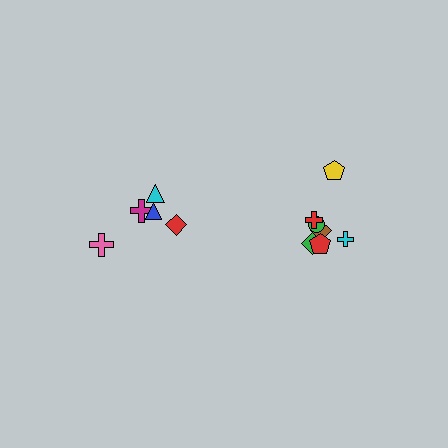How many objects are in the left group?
There are 5 objects.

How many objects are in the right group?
There are 7 objects.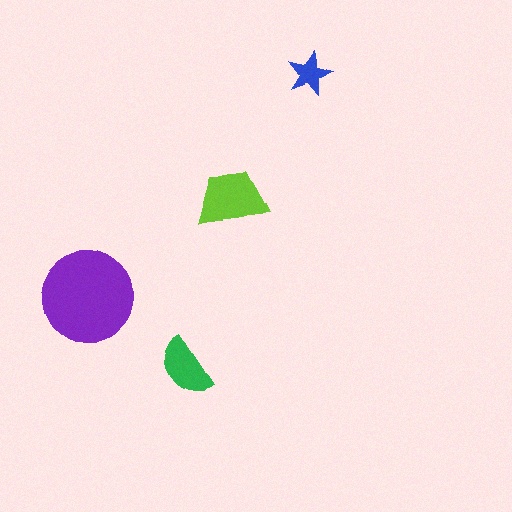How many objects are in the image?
There are 4 objects in the image.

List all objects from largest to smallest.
The purple circle, the lime trapezoid, the green semicircle, the blue star.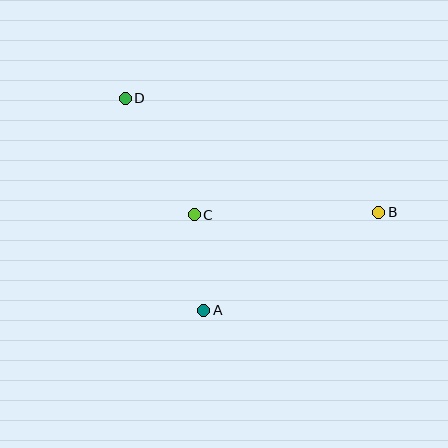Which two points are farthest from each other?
Points B and D are farthest from each other.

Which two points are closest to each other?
Points A and C are closest to each other.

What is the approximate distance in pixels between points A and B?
The distance between A and B is approximately 200 pixels.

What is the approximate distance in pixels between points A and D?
The distance between A and D is approximately 226 pixels.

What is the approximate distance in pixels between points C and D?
The distance between C and D is approximately 135 pixels.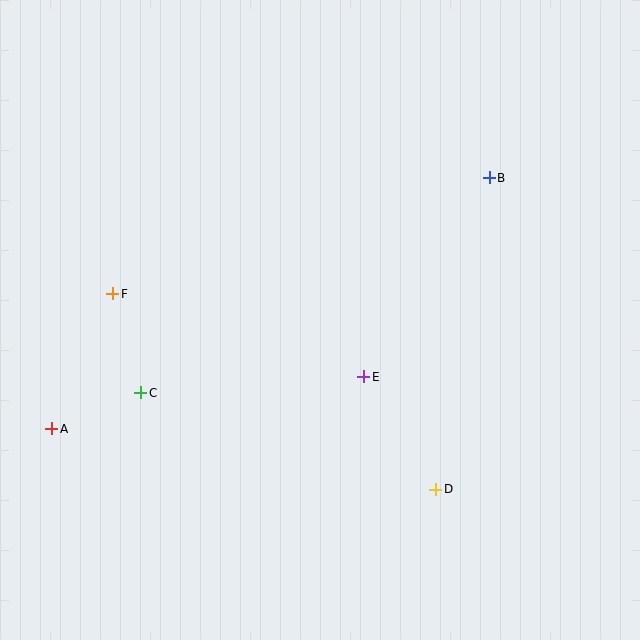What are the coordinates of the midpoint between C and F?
The midpoint between C and F is at (127, 343).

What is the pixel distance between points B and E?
The distance between B and E is 235 pixels.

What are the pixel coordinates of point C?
Point C is at (141, 393).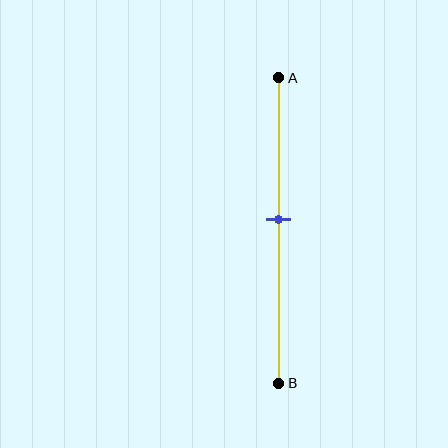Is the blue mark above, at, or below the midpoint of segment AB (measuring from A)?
The blue mark is above the midpoint of segment AB.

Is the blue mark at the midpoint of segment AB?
No, the mark is at about 45% from A, not at the 50% midpoint.